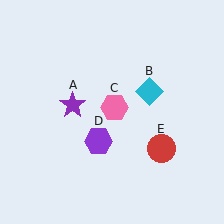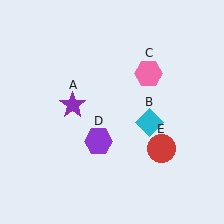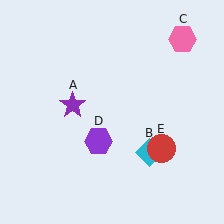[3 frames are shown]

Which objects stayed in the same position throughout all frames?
Purple star (object A) and purple hexagon (object D) and red circle (object E) remained stationary.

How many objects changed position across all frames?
2 objects changed position: cyan diamond (object B), pink hexagon (object C).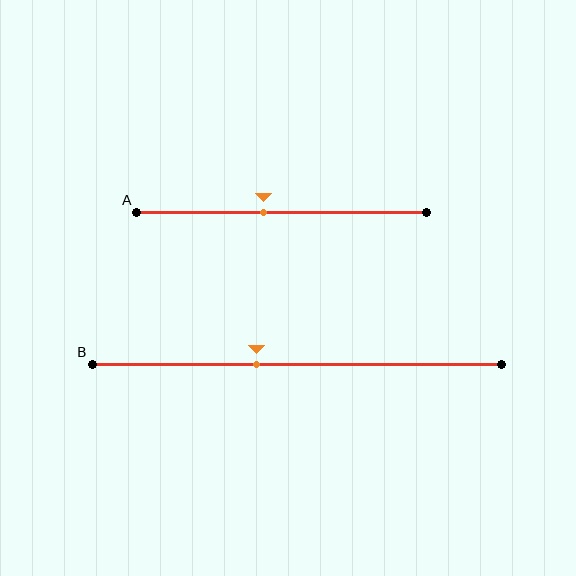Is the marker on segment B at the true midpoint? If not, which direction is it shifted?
No, the marker on segment B is shifted to the left by about 10% of the segment length.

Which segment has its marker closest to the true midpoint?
Segment A has its marker closest to the true midpoint.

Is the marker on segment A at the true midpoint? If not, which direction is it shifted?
No, the marker on segment A is shifted to the left by about 6% of the segment length.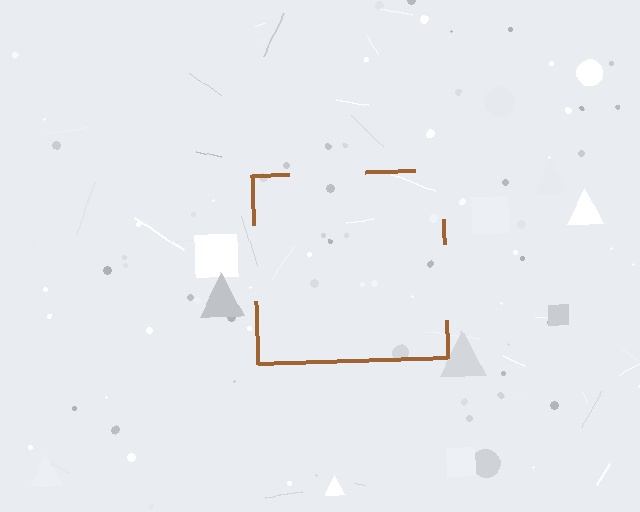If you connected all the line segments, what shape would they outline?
They would outline a square.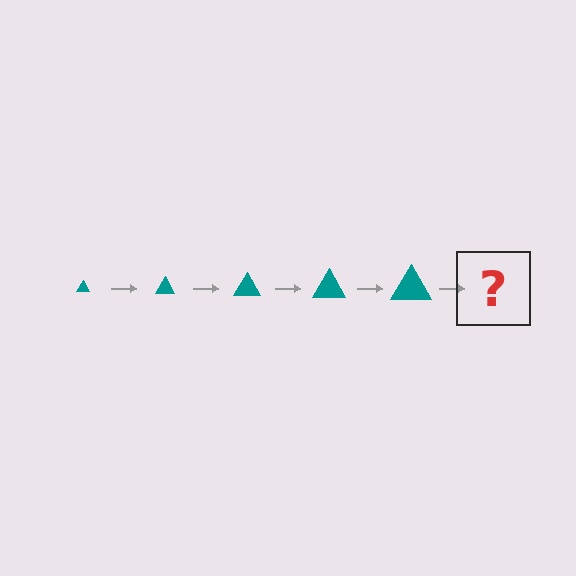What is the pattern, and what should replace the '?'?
The pattern is that the triangle gets progressively larger each step. The '?' should be a teal triangle, larger than the previous one.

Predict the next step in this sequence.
The next step is a teal triangle, larger than the previous one.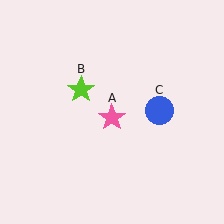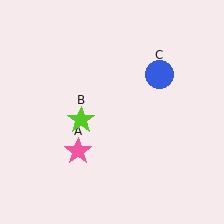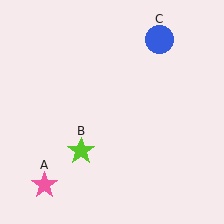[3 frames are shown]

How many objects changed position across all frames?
3 objects changed position: pink star (object A), lime star (object B), blue circle (object C).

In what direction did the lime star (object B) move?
The lime star (object B) moved down.